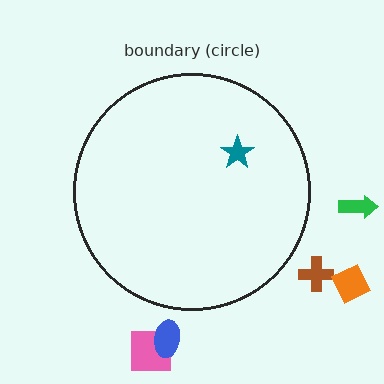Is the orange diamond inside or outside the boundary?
Outside.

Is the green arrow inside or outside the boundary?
Outside.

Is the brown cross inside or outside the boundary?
Outside.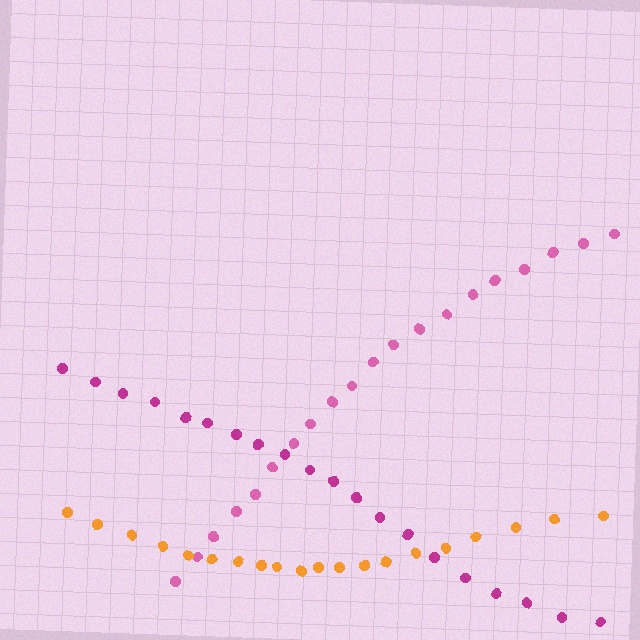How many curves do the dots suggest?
There are 3 distinct paths.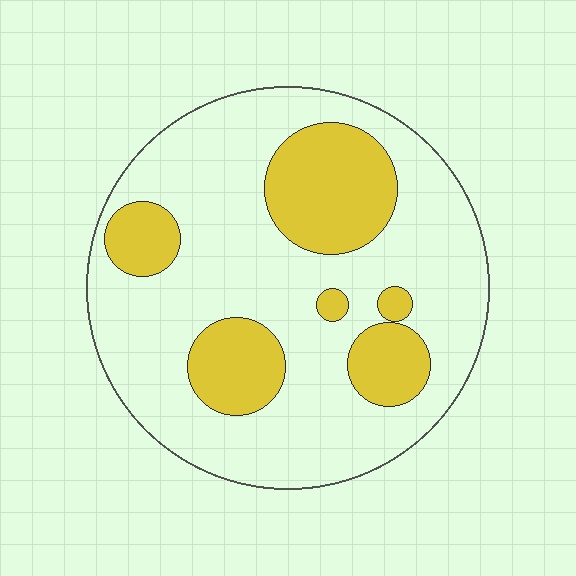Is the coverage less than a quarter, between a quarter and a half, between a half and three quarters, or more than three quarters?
Between a quarter and a half.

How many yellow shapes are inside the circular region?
6.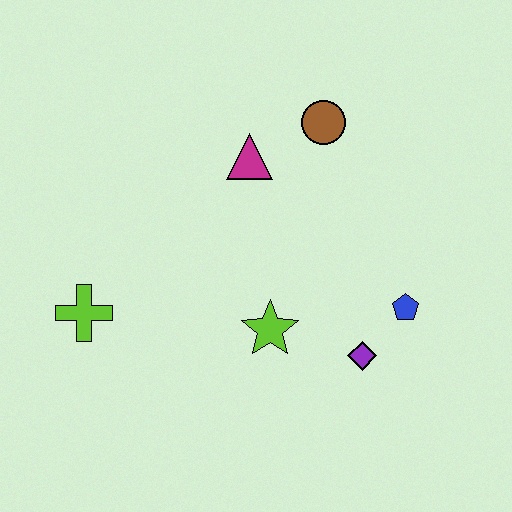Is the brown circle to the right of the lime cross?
Yes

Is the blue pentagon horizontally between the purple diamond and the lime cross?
No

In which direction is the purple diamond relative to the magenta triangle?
The purple diamond is below the magenta triangle.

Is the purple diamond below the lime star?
Yes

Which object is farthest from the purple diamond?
The lime cross is farthest from the purple diamond.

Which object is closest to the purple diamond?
The blue pentagon is closest to the purple diamond.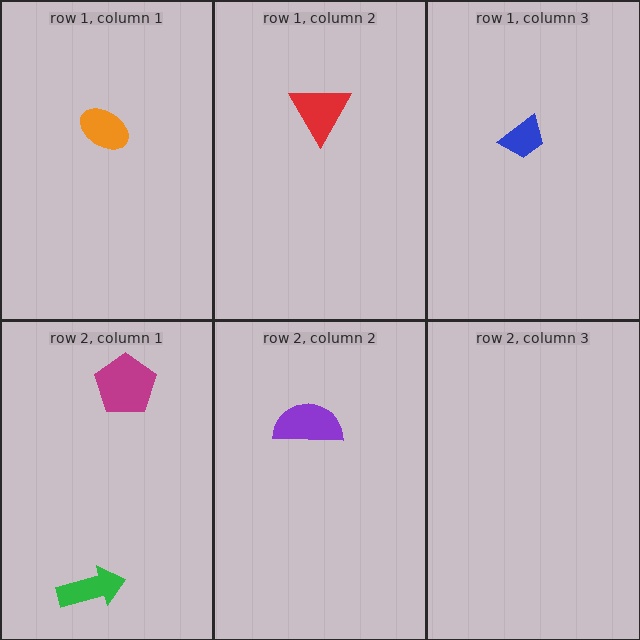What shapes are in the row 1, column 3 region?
The blue trapezoid.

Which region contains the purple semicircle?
The row 2, column 2 region.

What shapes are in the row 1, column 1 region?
The orange ellipse.